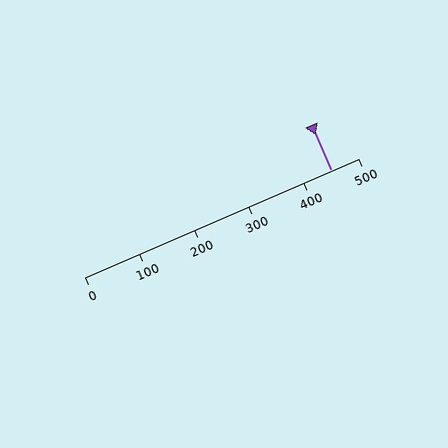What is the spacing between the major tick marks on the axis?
The major ticks are spaced 100 apart.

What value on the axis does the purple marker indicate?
The marker indicates approximately 450.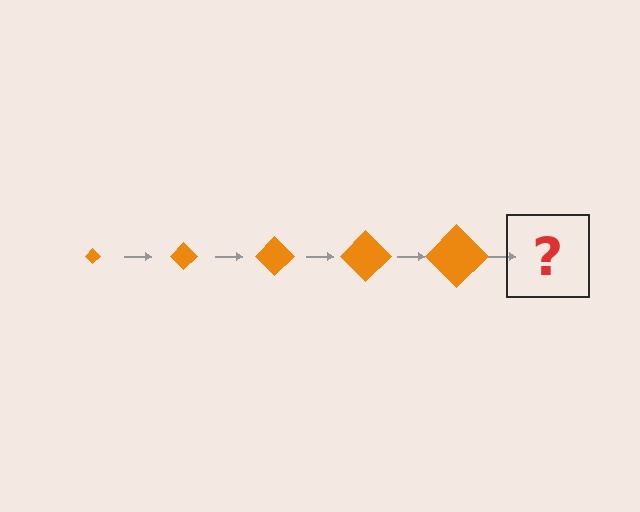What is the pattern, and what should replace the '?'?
The pattern is that the diamond gets progressively larger each step. The '?' should be an orange diamond, larger than the previous one.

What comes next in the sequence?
The next element should be an orange diamond, larger than the previous one.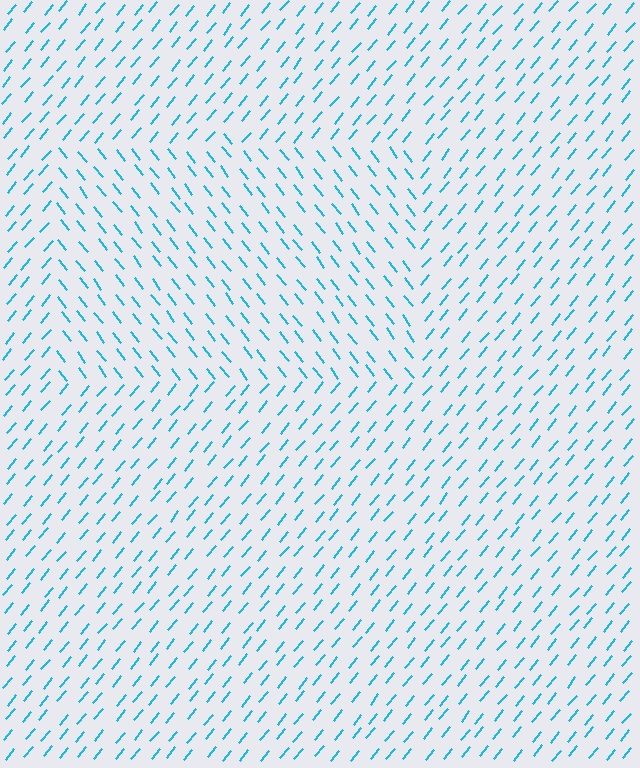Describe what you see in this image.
The image is filled with small cyan line segments. A rectangle region in the image has lines oriented differently from the surrounding lines, creating a visible texture boundary.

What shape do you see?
I see a rectangle.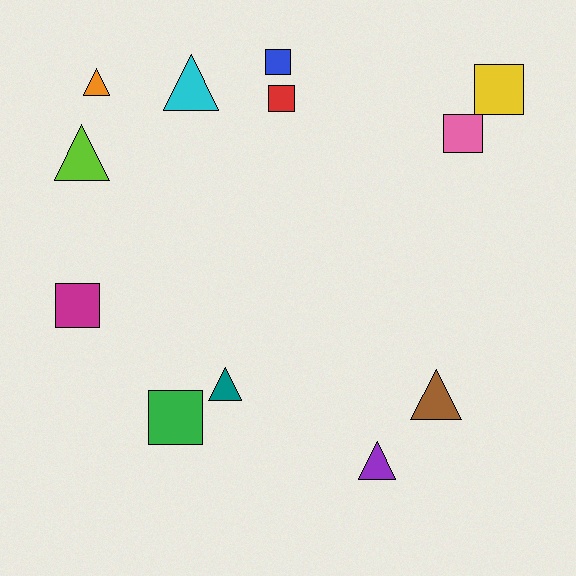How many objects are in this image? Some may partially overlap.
There are 12 objects.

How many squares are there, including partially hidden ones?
There are 6 squares.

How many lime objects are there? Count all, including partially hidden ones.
There is 1 lime object.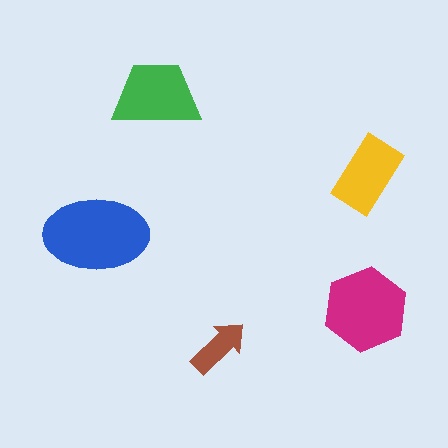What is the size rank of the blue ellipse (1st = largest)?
1st.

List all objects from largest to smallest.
The blue ellipse, the magenta hexagon, the green trapezoid, the yellow rectangle, the brown arrow.